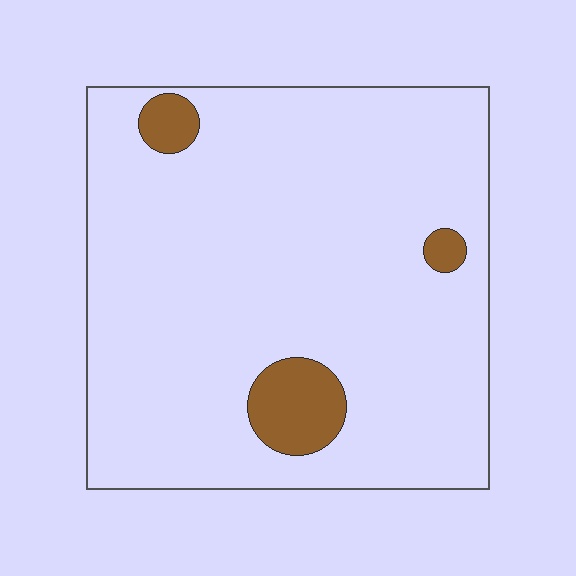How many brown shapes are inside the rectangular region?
3.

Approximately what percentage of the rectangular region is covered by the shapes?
Approximately 10%.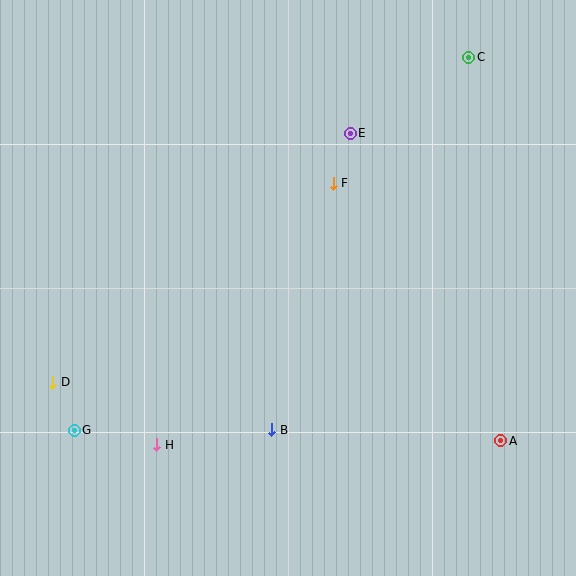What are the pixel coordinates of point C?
Point C is at (469, 57).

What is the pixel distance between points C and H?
The distance between C and H is 498 pixels.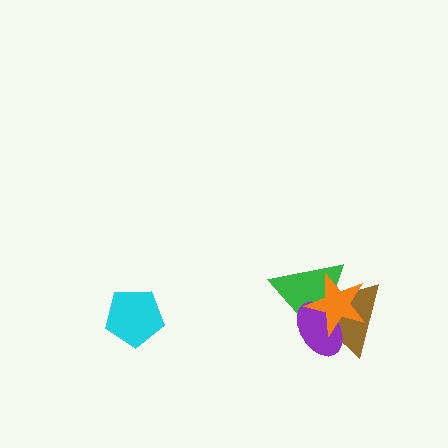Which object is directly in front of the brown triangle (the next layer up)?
The purple ellipse is directly in front of the brown triangle.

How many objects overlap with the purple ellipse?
3 objects overlap with the purple ellipse.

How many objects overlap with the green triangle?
3 objects overlap with the green triangle.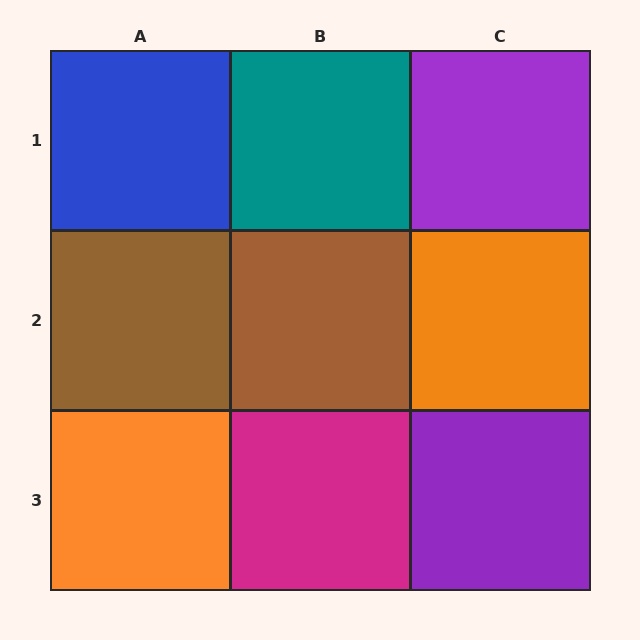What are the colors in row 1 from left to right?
Blue, teal, purple.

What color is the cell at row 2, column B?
Brown.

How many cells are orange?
2 cells are orange.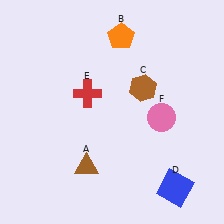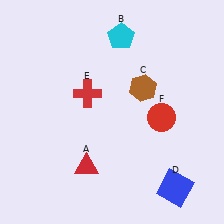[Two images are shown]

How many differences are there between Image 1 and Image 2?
There are 3 differences between the two images.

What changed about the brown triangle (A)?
In Image 1, A is brown. In Image 2, it changed to red.